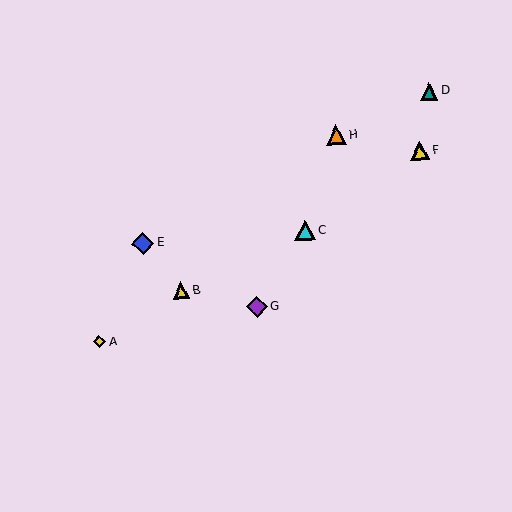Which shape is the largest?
The blue diamond (labeled E) is the largest.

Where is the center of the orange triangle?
The center of the orange triangle is at (336, 135).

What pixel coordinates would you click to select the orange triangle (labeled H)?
Click at (336, 135) to select the orange triangle H.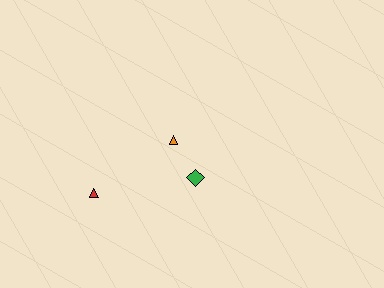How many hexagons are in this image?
There are no hexagons.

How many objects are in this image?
There are 3 objects.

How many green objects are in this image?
There is 1 green object.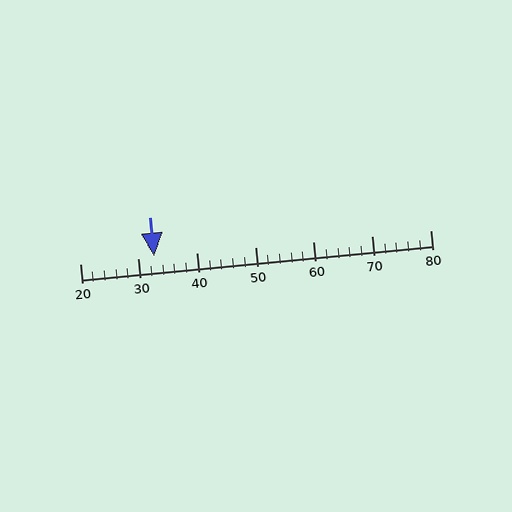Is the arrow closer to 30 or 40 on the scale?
The arrow is closer to 30.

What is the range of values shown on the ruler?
The ruler shows values from 20 to 80.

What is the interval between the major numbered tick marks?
The major tick marks are spaced 10 units apart.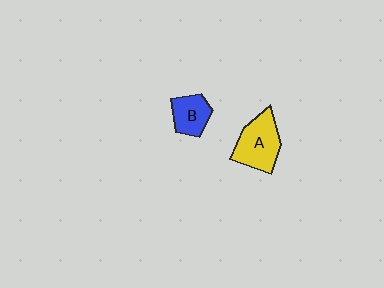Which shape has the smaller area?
Shape B (blue).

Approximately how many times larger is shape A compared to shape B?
Approximately 1.6 times.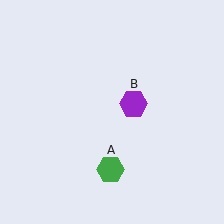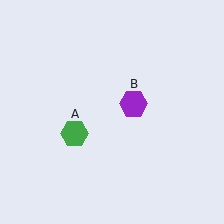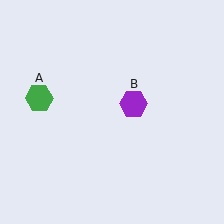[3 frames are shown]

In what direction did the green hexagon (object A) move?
The green hexagon (object A) moved up and to the left.